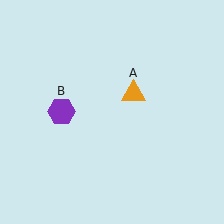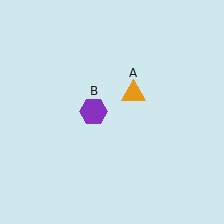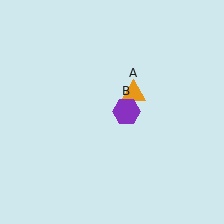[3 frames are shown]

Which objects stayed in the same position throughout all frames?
Orange triangle (object A) remained stationary.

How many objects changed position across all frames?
1 object changed position: purple hexagon (object B).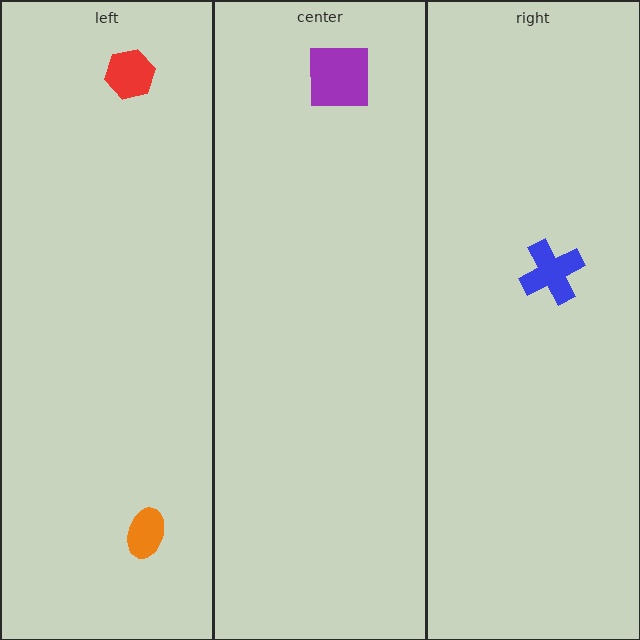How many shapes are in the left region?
2.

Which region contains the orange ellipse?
The left region.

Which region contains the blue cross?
The right region.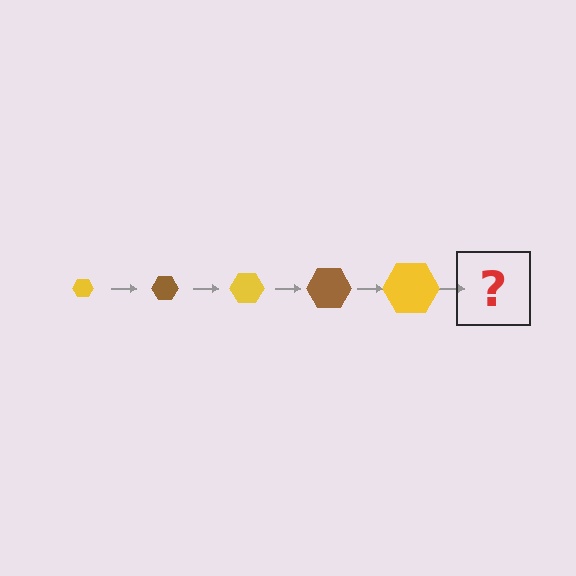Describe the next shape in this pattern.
It should be a brown hexagon, larger than the previous one.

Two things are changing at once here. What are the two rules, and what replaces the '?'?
The two rules are that the hexagon grows larger each step and the color cycles through yellow and brown. The '?' should be a brown hexagon, larger than the previous one.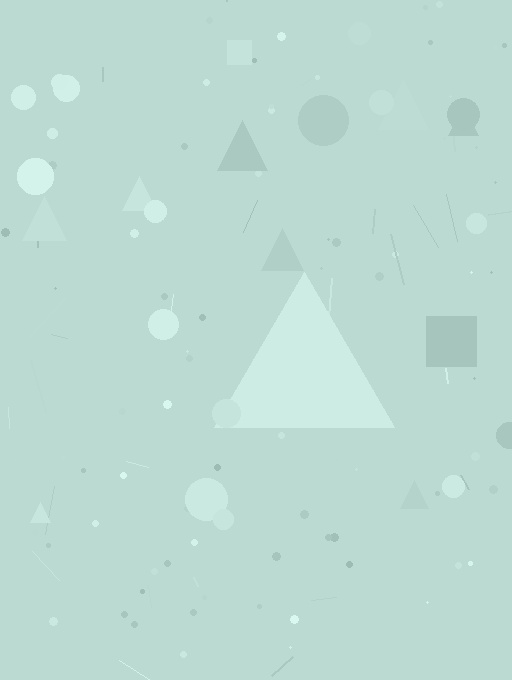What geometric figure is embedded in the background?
A triangle is embedded in the background.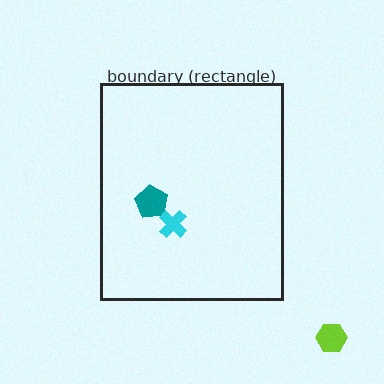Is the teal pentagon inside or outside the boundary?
Inside.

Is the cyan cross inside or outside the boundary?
Inside.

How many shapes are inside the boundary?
2 inside, 1 outside.